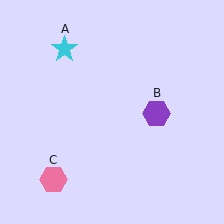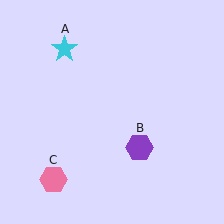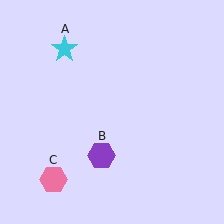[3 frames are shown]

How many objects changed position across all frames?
1 object changed position: purple hexagon (object B).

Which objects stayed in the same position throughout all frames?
Cyan star (object A) and pink hexagon (object C) remained stationary.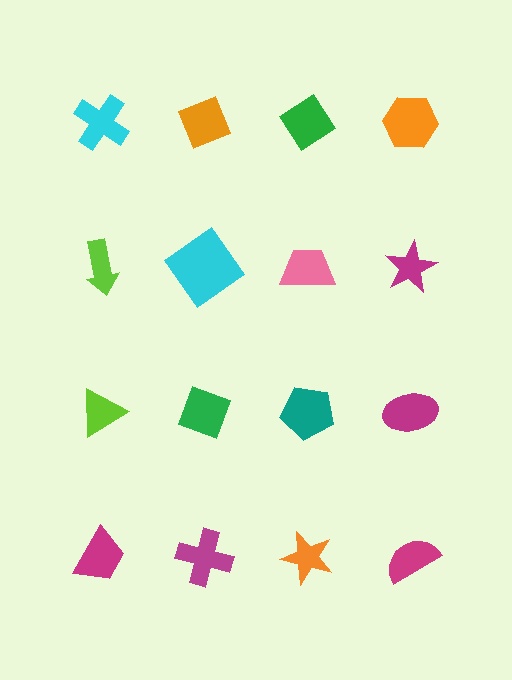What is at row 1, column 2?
An orange diamond.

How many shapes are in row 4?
4 shapes.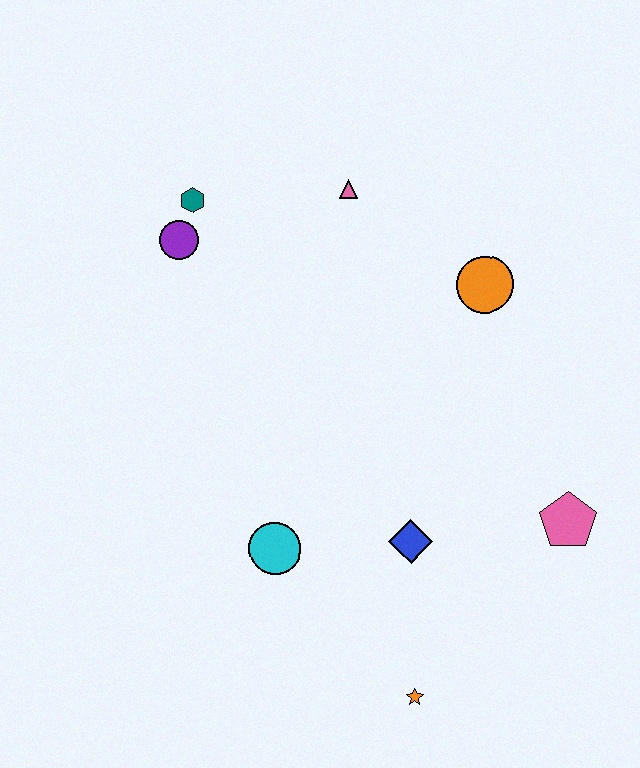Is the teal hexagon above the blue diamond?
Yes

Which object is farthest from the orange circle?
The orange star is farthest from the orange circle.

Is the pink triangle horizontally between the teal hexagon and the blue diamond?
Yes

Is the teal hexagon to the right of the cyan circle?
No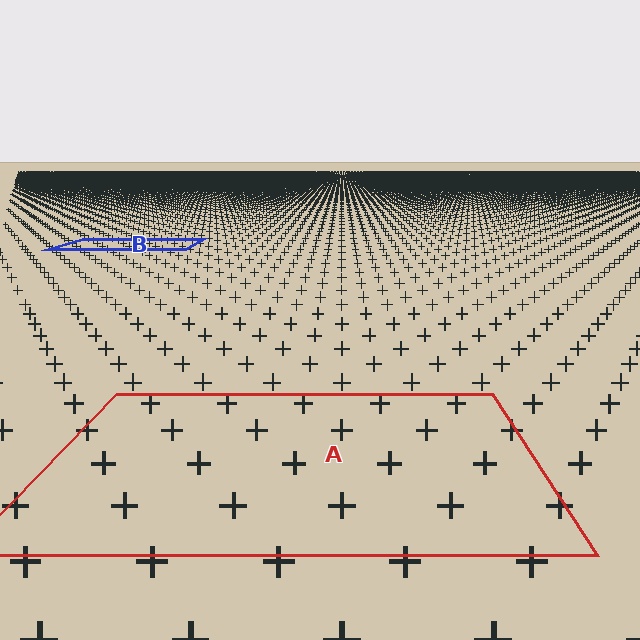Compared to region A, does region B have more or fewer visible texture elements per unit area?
Region B has more texture elements per unit area — they are packed more densely because it is farther away.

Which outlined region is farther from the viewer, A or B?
Region B is farther from the viewer — the texture elements inside it appear smaller and more densely packed.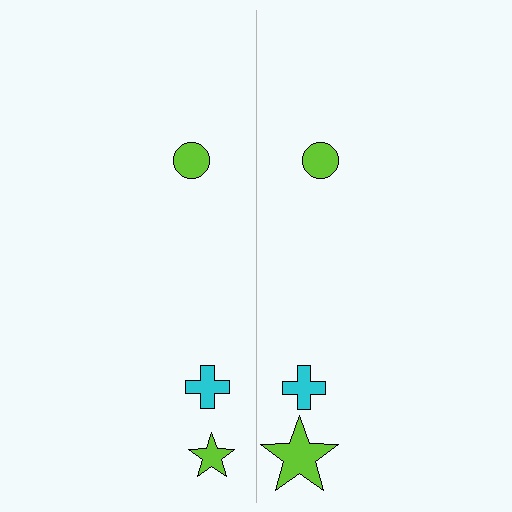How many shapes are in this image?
There are 6 shapes in this image.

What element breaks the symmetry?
The lime star on the right side has a different size than its mirror counterpart.